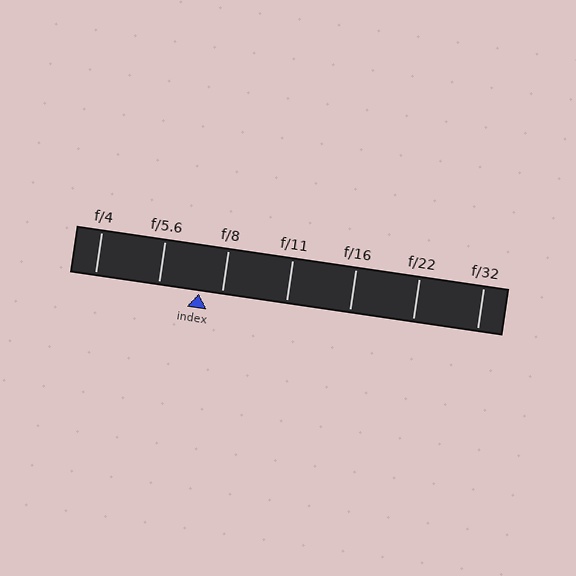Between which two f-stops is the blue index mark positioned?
The index mark is between f/5.6 and f/8.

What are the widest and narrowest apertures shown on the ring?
The widest aperture shown is f/4 and the narrowest is f/32.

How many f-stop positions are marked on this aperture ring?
There are 7 f-stop positions marked.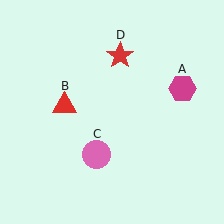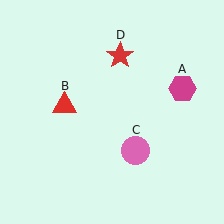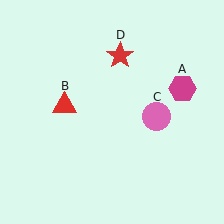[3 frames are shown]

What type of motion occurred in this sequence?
The pink circle (object C) rotated counterclockwise around the center of the scene.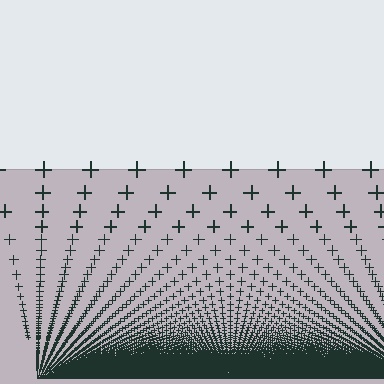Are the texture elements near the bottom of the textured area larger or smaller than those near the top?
Smaller. The gradient is inverted — elements near the bottom are smaller and denser.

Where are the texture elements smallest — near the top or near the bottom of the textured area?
Near the bottom.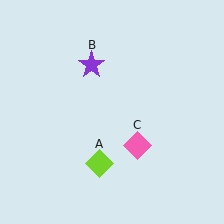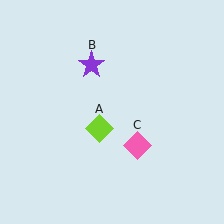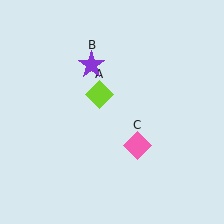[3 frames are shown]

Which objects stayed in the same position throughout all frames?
Purple star (object B) and pink diamond (object C) remained stationary.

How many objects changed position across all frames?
1 object changed position: lime diamond (object A).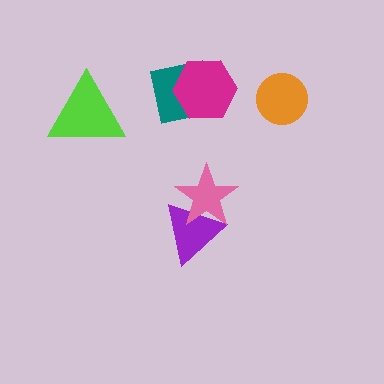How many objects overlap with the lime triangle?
0 objects overlap with the lime triangle.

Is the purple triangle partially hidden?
Yes, it is partially covered by another shape.